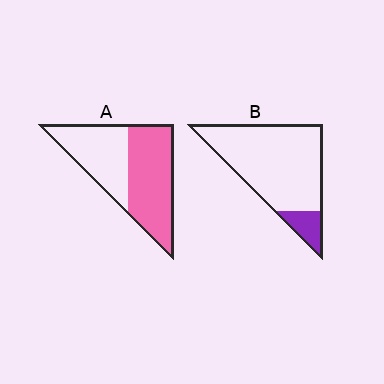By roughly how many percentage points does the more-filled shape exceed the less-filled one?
By roughly 45 percentage points (A over B).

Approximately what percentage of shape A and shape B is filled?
A is approximately 55% and B is approximately 15%.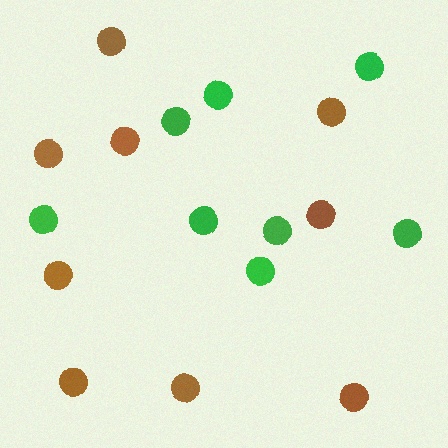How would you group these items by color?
There are 2 groups: one group of green circles (8) and one group of brown circles (9).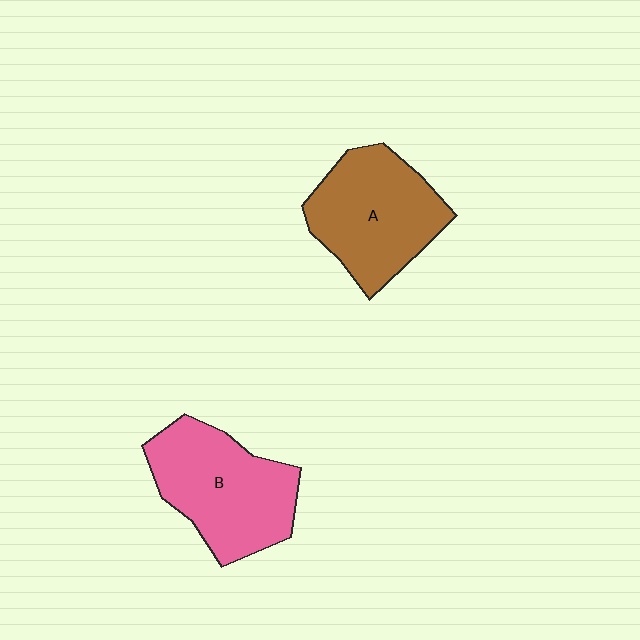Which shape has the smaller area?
Shape A (brown).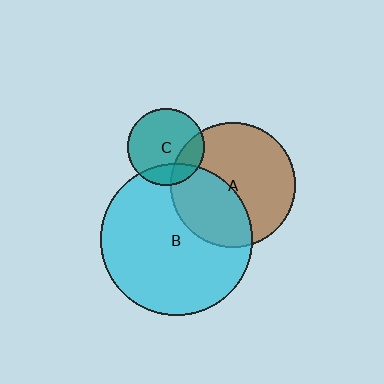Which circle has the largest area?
Circle B (cyan).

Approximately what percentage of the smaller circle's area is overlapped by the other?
Approximately 40%.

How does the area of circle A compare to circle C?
Approximately 2.6 times.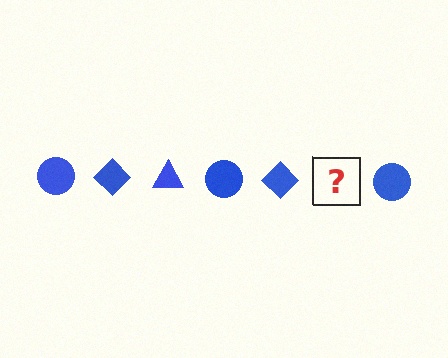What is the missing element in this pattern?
The missing element is a blue triangle.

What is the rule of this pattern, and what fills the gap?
The rule is that the pattern cycles through circle, diamond, triangle shapes in blue. The gap should be filled with a blue triangle.